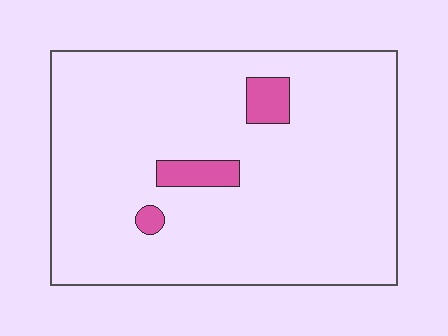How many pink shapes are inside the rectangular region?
3.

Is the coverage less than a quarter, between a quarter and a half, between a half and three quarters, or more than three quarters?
Less than a quarter.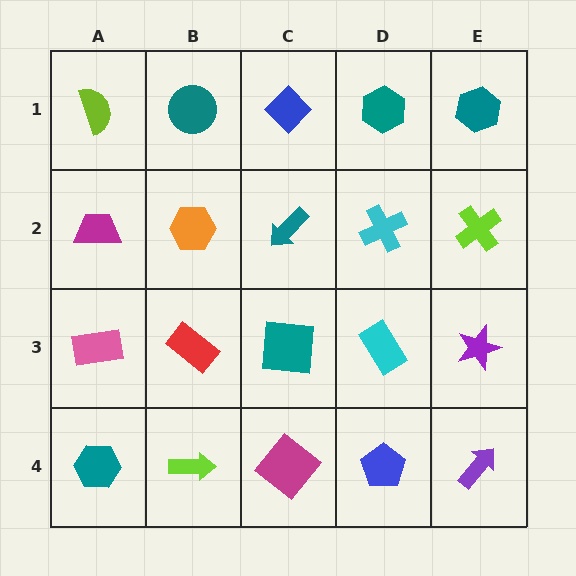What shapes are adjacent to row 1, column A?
A magenta trapezoid (row 2, column A), a teal circle (row 1, column B).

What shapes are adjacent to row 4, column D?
A cyan rectangle (row 3, column D), a magenta diamond (row 4, column C), a purple arrow (row 4, column E).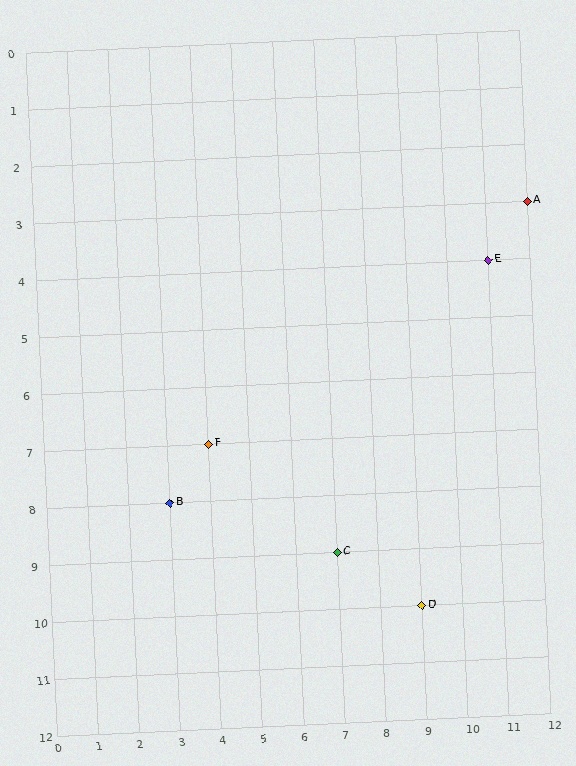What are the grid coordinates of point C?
Point C is at grid coordinates (7, 9).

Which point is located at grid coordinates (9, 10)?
Point D is at (9, 10).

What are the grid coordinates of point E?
Point E is at grid coordinates (11, 4).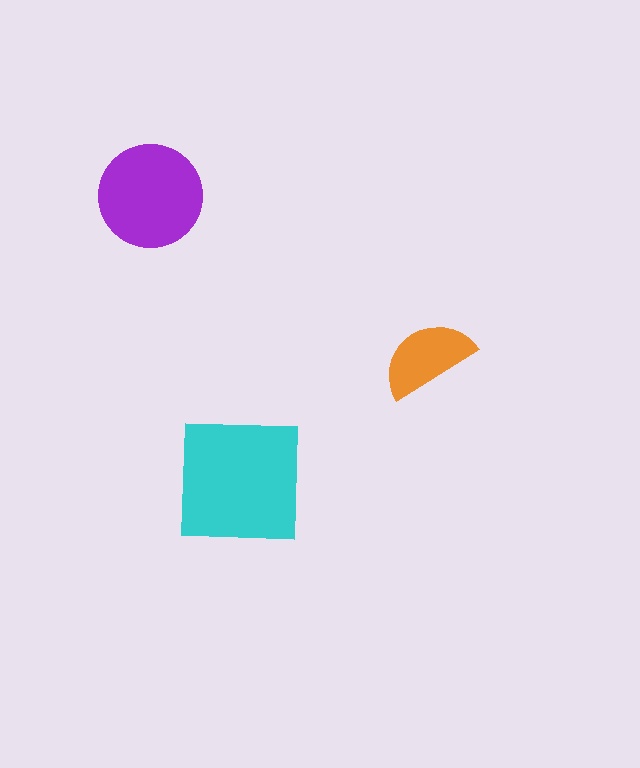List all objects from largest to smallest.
The cyan square, the purple circle, the orange semicircle.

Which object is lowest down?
The cyan square is bottommost.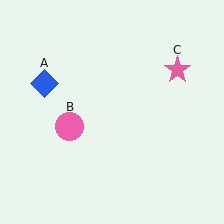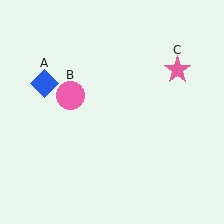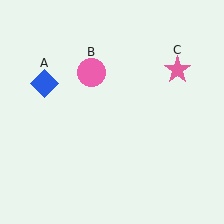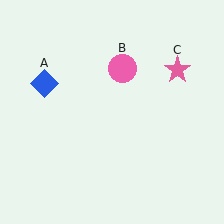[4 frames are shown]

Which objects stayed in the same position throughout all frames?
Blue diamond (object A) and pink star (object C) remained stationary.